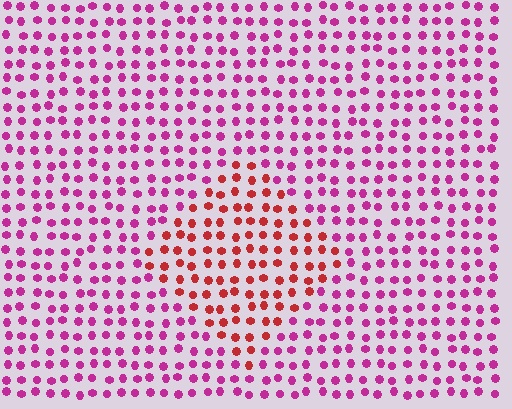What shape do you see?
I see a diamond.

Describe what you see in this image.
The image is filled with small magenta elements in a uniform arrangement. A diamond-shaped region is visible where the elements are tinted to a slightly different hue, forming a subtle color boundary.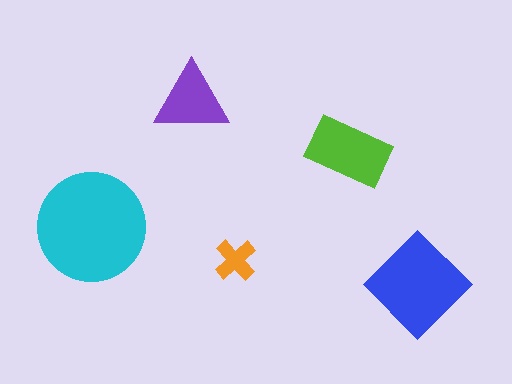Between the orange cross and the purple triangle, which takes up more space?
The purple triangle.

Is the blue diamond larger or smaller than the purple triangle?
Larger.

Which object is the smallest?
The orange cross.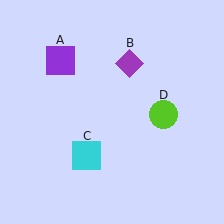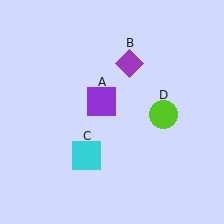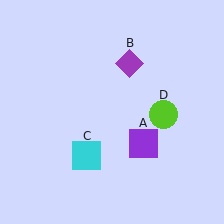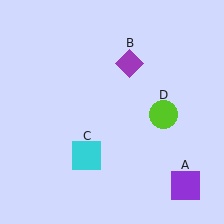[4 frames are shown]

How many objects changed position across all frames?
1 object changed position: purple square (object A).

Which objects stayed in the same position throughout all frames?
Purple diamond (object B) and cyan square (object C) and lime circle (object D) remained stationary.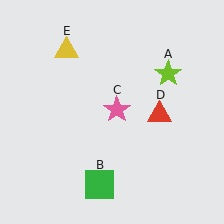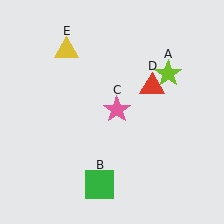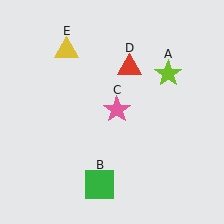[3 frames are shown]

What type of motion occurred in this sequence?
The red triangle (object D) rotated counterclockwise around the center of the scene.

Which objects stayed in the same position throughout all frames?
Lime star (object A) and green square (object B) and pink star (object C) and yellow triangle (object E) remained stationary.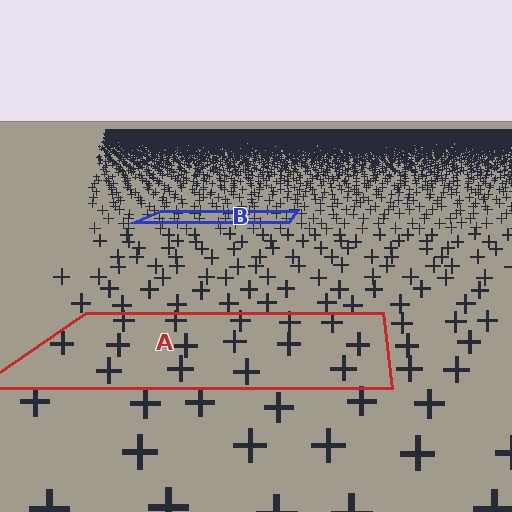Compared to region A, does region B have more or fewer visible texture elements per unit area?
Region B has more texture elements per unit area — they are packed more densely because it is farther away.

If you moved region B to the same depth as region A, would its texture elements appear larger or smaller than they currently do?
They would appear larger. At a closer depth, the same texture elements are projected at a bigger on-screen size.